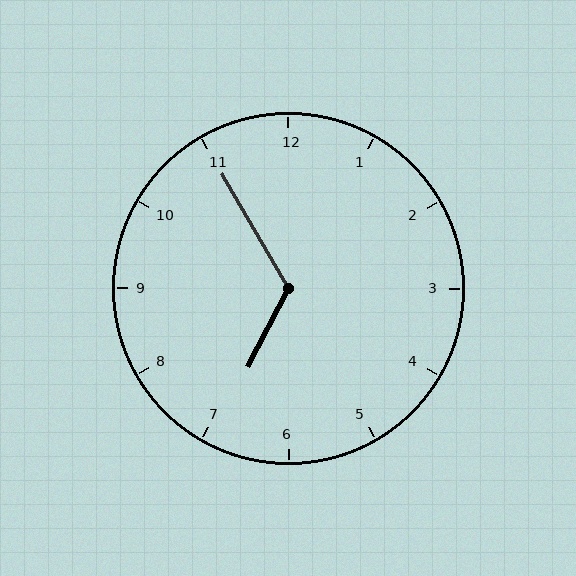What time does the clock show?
6:55.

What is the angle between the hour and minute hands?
Approximately 122 degrees.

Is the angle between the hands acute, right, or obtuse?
It is obtuse.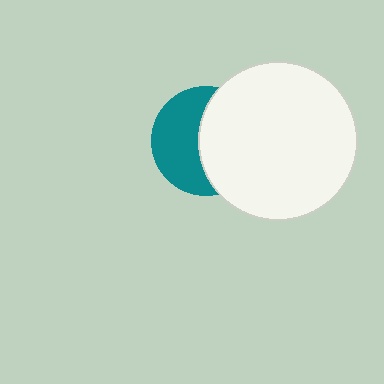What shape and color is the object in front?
The object in front is a white circle.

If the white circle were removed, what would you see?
You would see the complete teal circle.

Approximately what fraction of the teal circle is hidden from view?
Roughly 51% of the teal circle is hidden behind the white circle.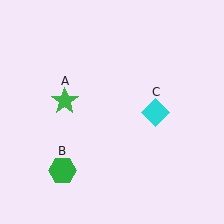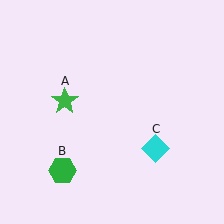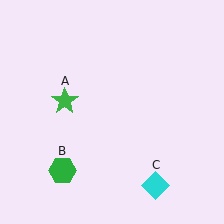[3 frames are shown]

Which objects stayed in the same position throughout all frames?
Green star (object A) and green hexagon (object B) remained stationary.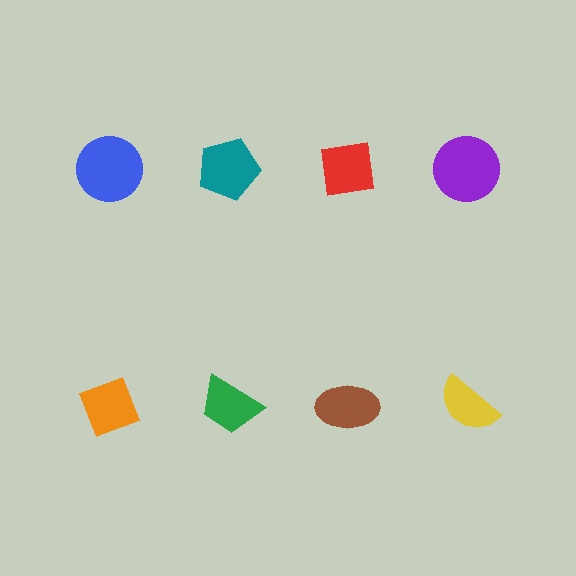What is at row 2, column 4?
A yellow semicircle.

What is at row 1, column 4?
A purple circle.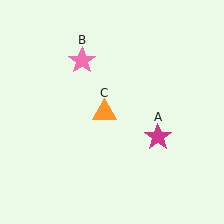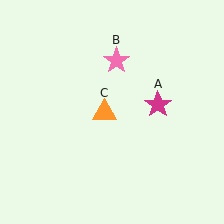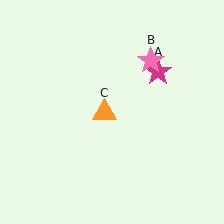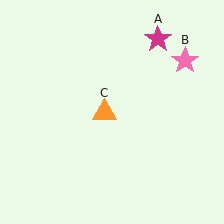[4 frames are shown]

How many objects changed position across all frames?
2 objects changed position: magenta star (object A), pink star (object B).